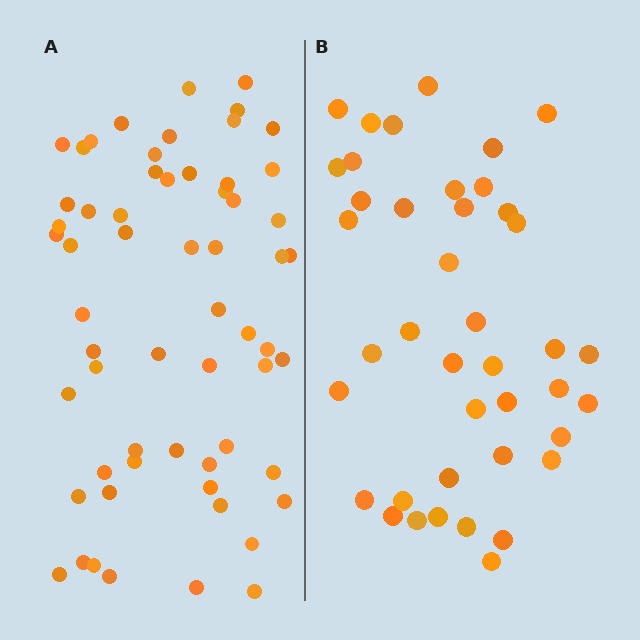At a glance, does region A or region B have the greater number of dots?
Region A (the left region) has more dots.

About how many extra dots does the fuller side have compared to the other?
Region A has approximately 20 more dots than region B.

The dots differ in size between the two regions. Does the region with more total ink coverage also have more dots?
No. Region B has more total ink coverage because its dots are larger, but region A actually contains more individual dots. Total area can be misleading — the number of items is what matters here.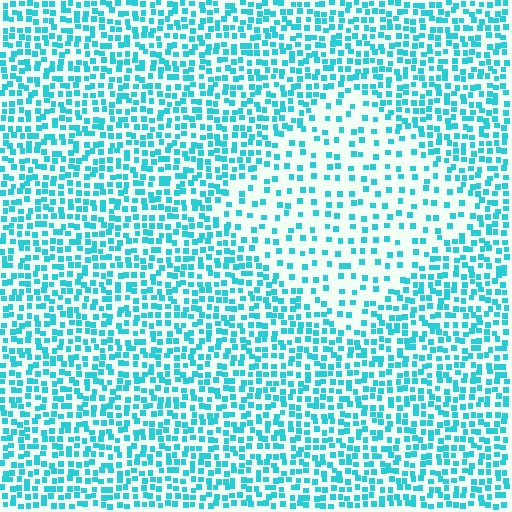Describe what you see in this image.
The image contains small cyan elements arranged at two different densities. A diamond-shaped region is visible where the elements are less densely packed than the surrounding area.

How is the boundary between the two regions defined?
The boundary is defined by a change in element density (approximately 2.3x ratio). All elements are the same color, size, and shape.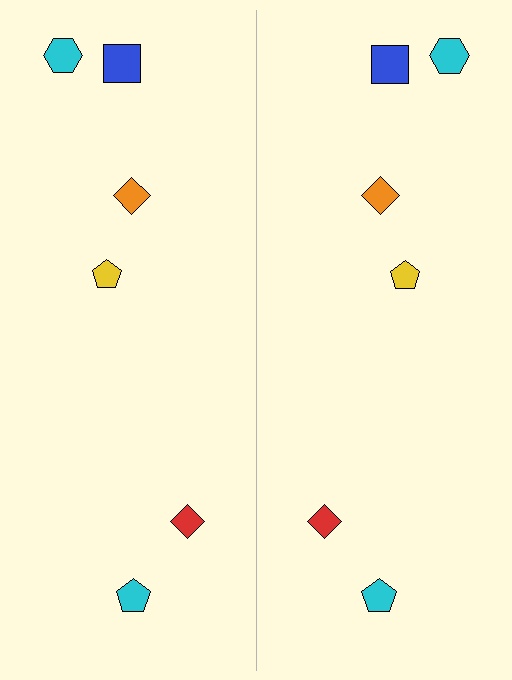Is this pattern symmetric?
Yes, this pattern has bilateral (reflection) symmetry.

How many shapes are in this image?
There are 12 shapes in this image.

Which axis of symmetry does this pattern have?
The pattern has a vertical axis of symmetry running through the center of the image.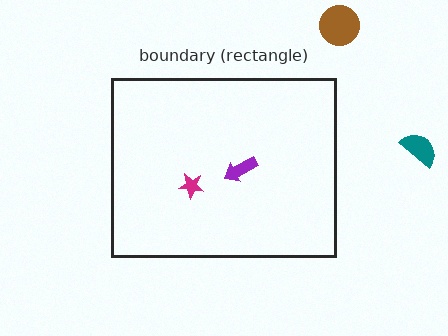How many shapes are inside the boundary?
2 inside, 2 outside.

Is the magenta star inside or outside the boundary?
Inside.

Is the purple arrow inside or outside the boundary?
Inside.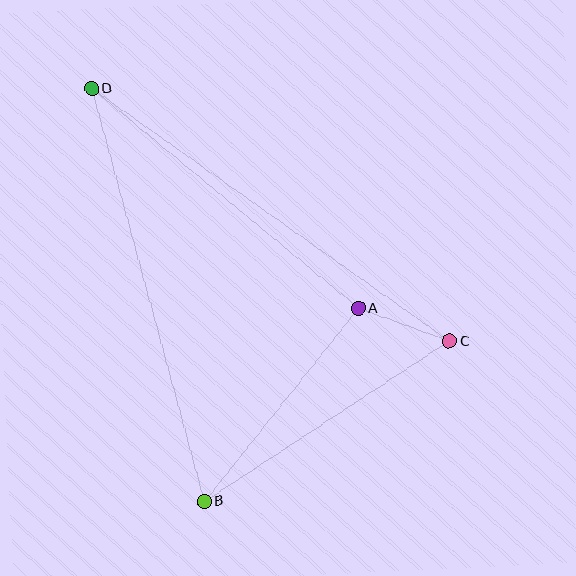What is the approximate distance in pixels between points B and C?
The distance between B and C is approximately 293 pixels.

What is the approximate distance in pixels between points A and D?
The distance between A and D is approximately 346 pixels.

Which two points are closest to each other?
Points A and C are closest to each other.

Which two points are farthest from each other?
Points C and D are farthest from each other.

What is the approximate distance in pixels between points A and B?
The distance between A and B is approximately 247 pixels.